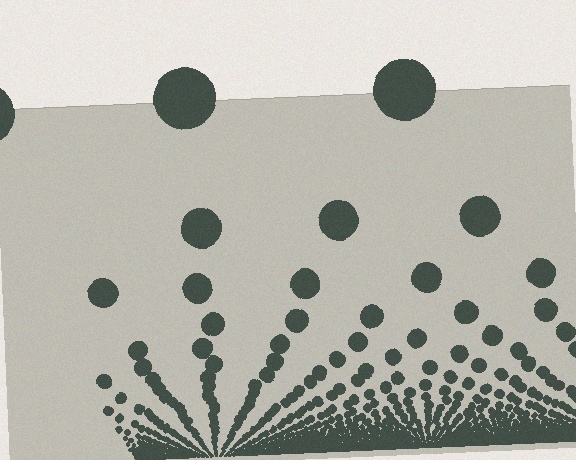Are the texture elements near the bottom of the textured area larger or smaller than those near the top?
Smaller. The gradient is inverted — elements near the bottom are smaller and denser.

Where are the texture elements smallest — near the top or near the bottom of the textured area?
Near the bottom.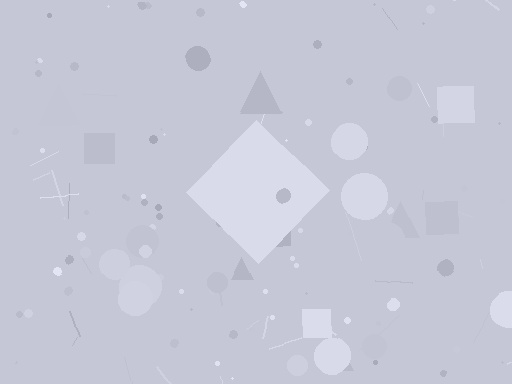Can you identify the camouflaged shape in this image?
The camouflaged shape is a diamond.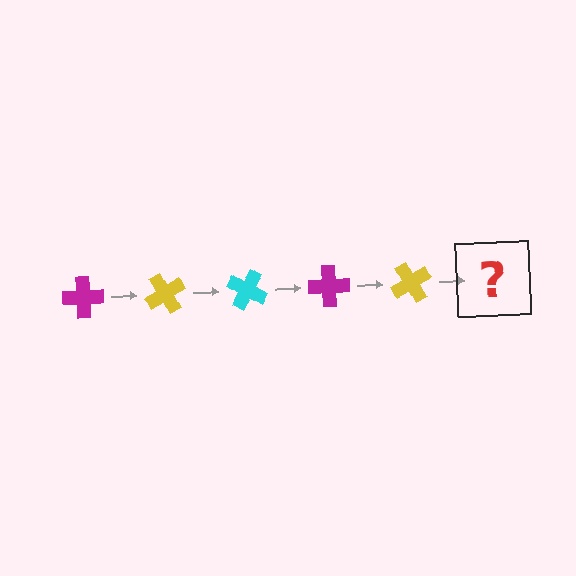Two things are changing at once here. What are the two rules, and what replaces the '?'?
The two rules are that it rotates 60 degrees each step and the color cycles through magenta, yellow, and cyan. The '?' should be a cyan cross, rotated 300 degrees from the start.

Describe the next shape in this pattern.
It should be a cyan cross, rotated 300 degrees from the start.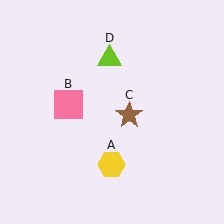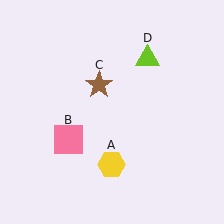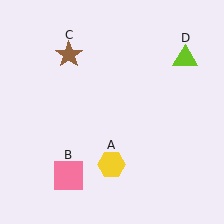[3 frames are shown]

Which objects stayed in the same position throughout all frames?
Yellow hexagon (object A) remained stationary.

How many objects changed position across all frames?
3 objects changed position: pink square (object B), brown star (object C), lime triangle (object D).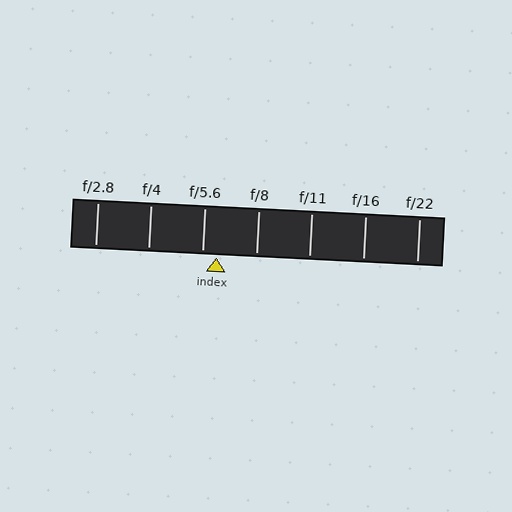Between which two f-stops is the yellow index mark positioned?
The index mark is between f/5.6 and f/8.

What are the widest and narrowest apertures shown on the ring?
The widest aperture shown is f/2.8 and the narrowest is f/22.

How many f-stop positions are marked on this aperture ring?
There are 7 f-stop positions marked.